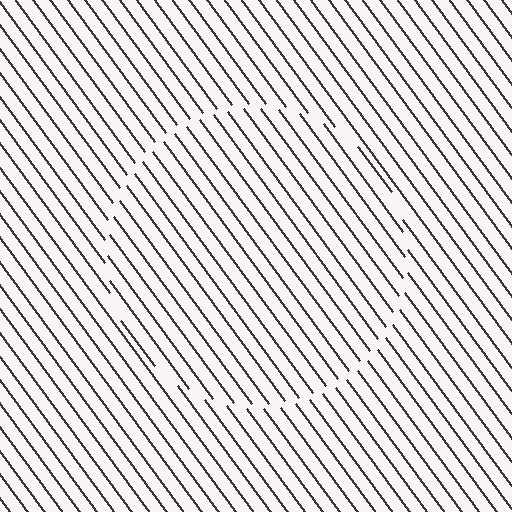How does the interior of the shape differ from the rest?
The interior of the shape contains the same grating, shifted by half a period — the contour is defined by the phase discontinuity where line-ends from the inner and outer gratings abut.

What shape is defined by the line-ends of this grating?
An illusory circle. The interior of the shape contains the same grating, shifted by half a period — the contour is defined by the phase discontinuity where line-ends from the inner and outer gratings abut.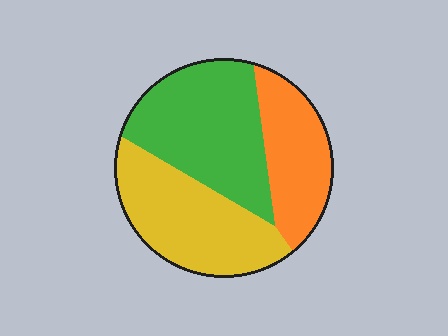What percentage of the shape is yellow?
Yellow covers 35% of the shape.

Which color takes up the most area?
Green, at roughly 40%.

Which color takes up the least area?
Orange, at roughly 25%.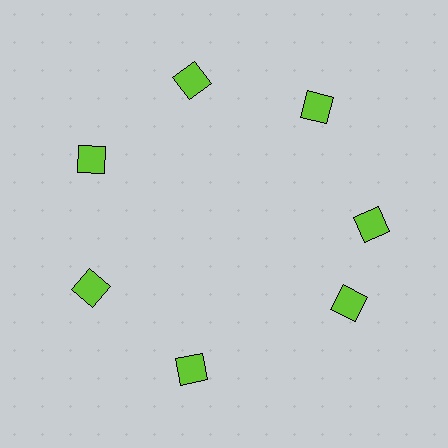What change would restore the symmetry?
The symmetry would be restored by rotating it back into even spacing with its neighbors so that all 7 diamonds sit at equal angles and equal distance from the center.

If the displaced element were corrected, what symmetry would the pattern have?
It would have 7-fold rotational symmetry — the pattern would map onto itself every 51 degrees.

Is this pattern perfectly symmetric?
No. The 7 lime diamonds are arranged in a ring, but one element near the 5 o'clock position is rotated out of alignment along the ring, breaking the 7-fold rotational symmetry.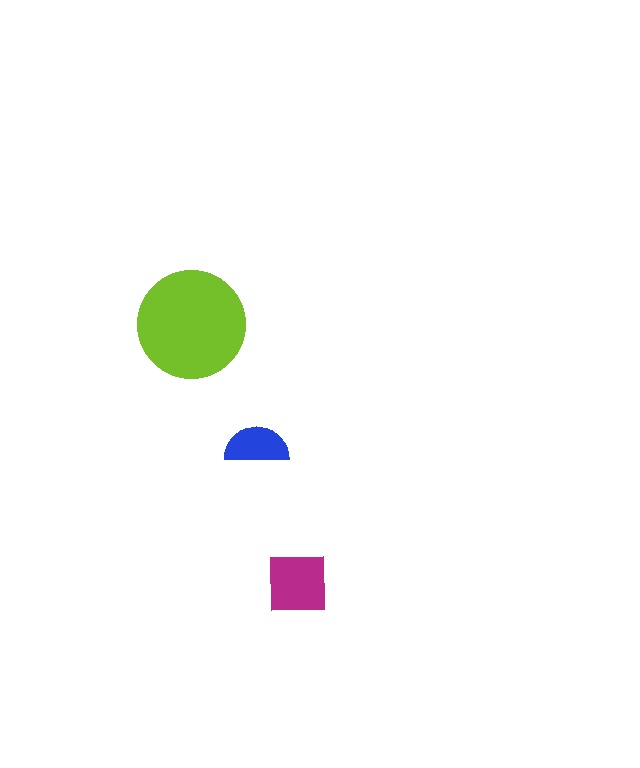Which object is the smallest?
The blue semicircle.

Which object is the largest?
The lime circle.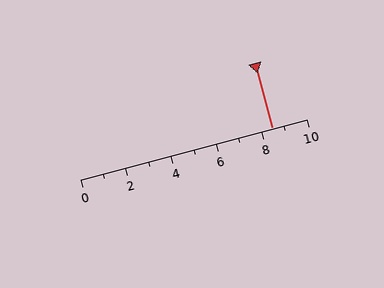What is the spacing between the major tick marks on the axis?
The major ticks are spaced 2 apart.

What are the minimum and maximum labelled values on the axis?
The axis runs from 0 to 10.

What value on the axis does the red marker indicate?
The marker indicates approximately 8.5.